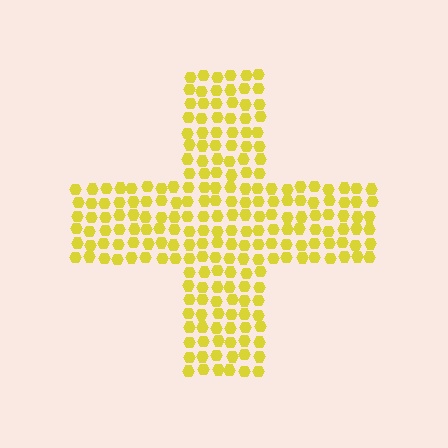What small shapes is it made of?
It is made of small hexagons.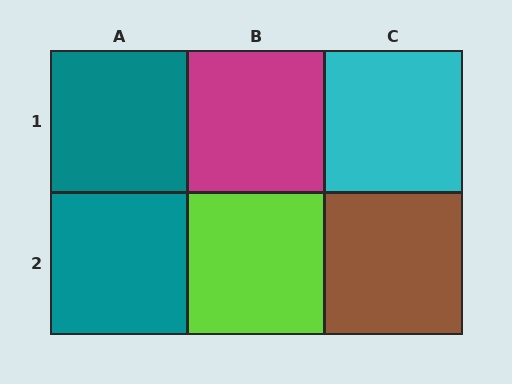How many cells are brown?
1 cell is brown.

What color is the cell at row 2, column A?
Teal.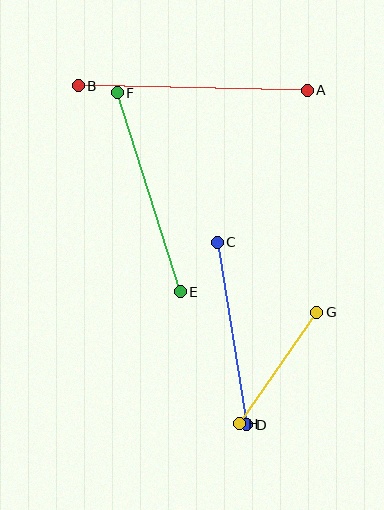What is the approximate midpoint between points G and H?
The midpoint is at approximately (278, 368) pixels.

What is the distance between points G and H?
The distance is approximately 136 pixels.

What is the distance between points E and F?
The distance is approximately 209 pixels.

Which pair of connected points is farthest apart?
Points A and B are farthest apart.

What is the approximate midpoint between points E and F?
The midpoint is at approximately (149, 192) pixels.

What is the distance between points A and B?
The distance is approximately 229 pixels.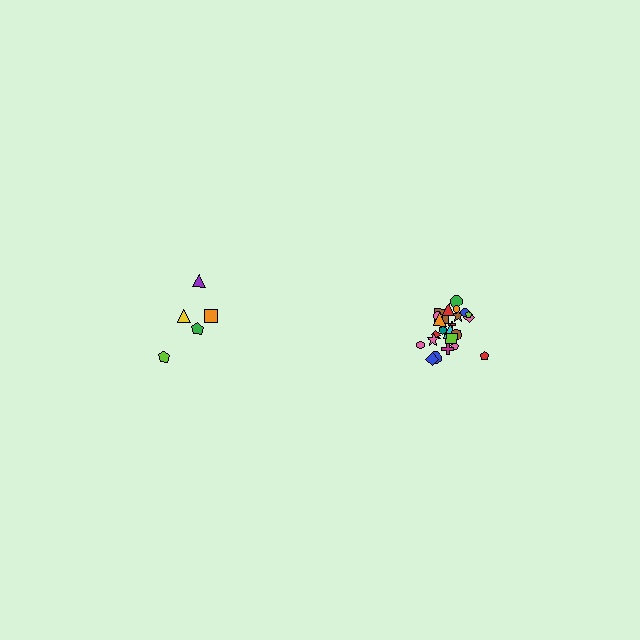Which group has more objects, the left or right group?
The right group.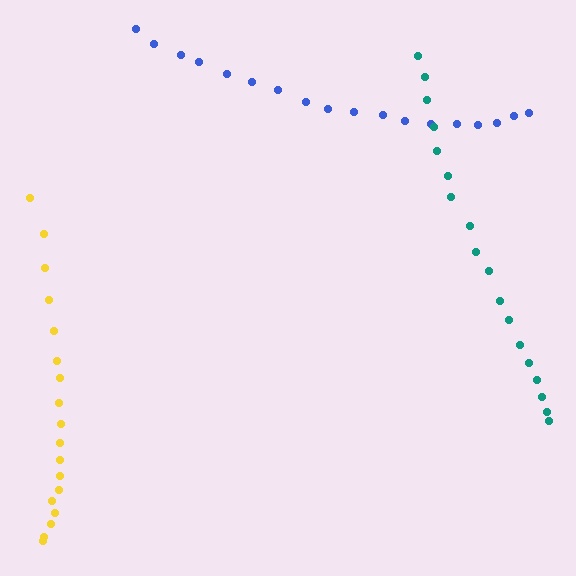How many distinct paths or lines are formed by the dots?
There are 3 distinct paths.